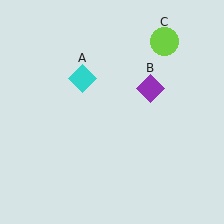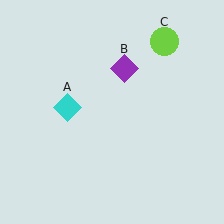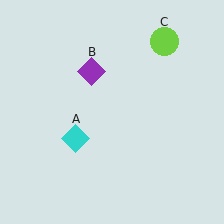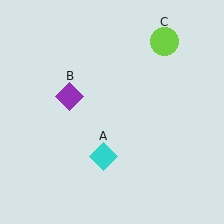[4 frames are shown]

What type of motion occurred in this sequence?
The cyan diamond (object A), purple diamond (object B) rotated counterclockwise around the center of the scene.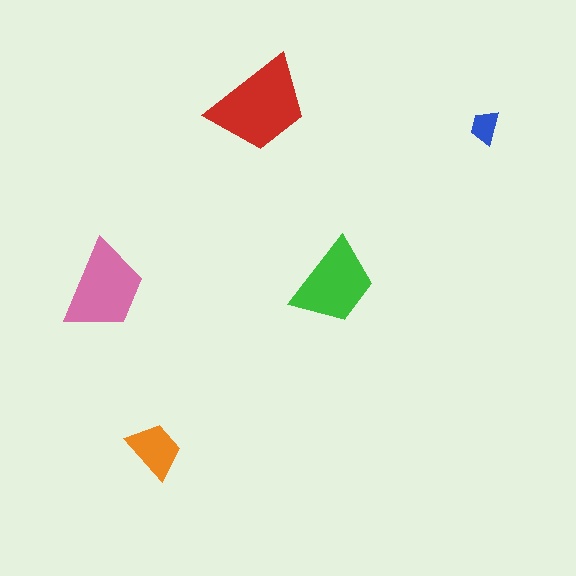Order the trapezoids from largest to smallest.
the red one, the pink one, the green one, the orange one, the blue one.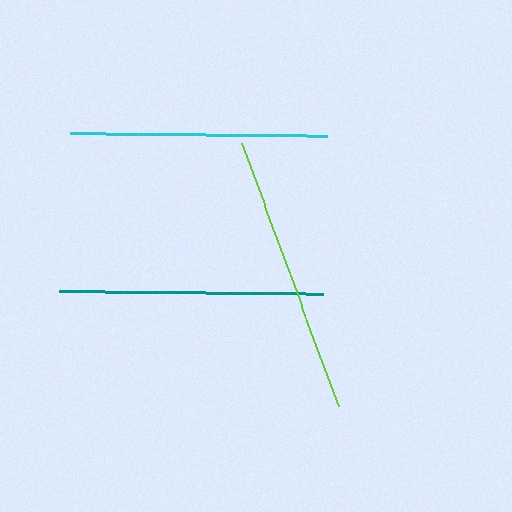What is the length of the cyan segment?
The cyan segment is approximately 257 pixels long.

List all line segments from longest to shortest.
From longest to shortest: lime, teal, cyan.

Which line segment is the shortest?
The cyan line is the shortest at approximately 257 pixels.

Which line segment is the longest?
The lime line is the longest at approximately 280 pixels.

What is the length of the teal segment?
The teal segment is approximately 264 pixels long.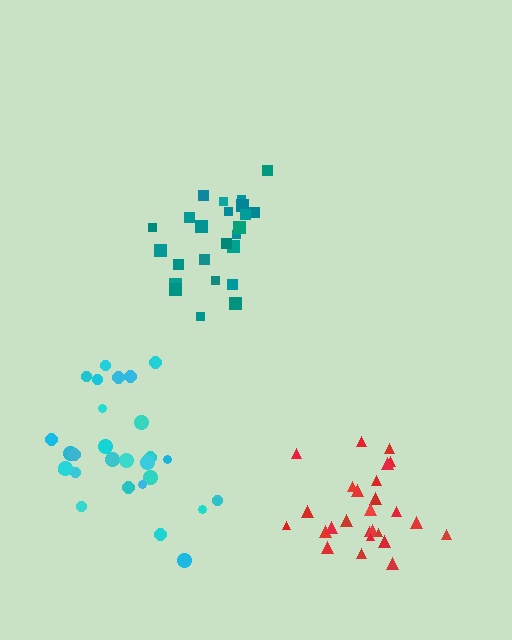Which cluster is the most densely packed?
Red.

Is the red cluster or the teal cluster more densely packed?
Red.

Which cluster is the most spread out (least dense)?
Cyan.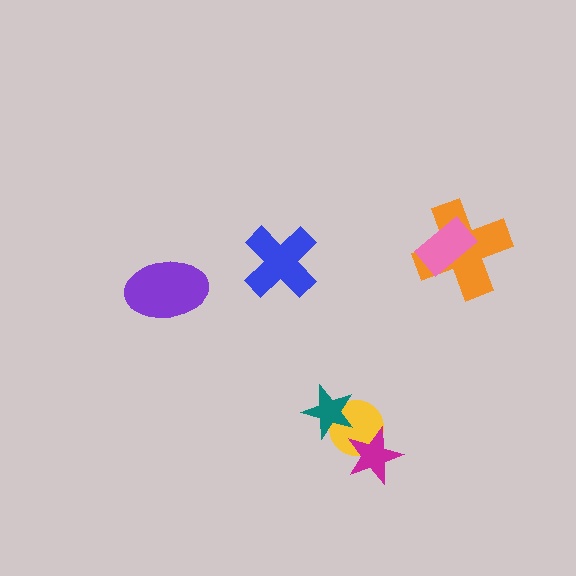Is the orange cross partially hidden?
Yes, it is partially covered by another shape.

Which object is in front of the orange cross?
The pink rectangle is in front of the orange cross.